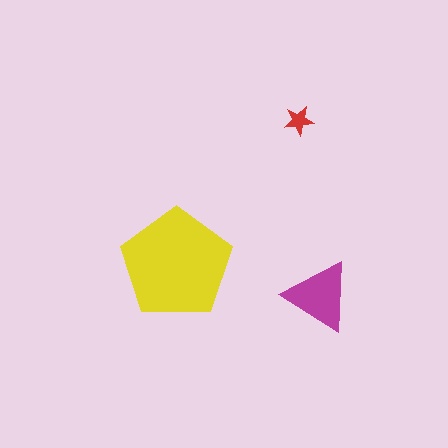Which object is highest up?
The red star is topmost.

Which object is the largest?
The yellow pentagon.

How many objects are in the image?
There are 3 objects in the image.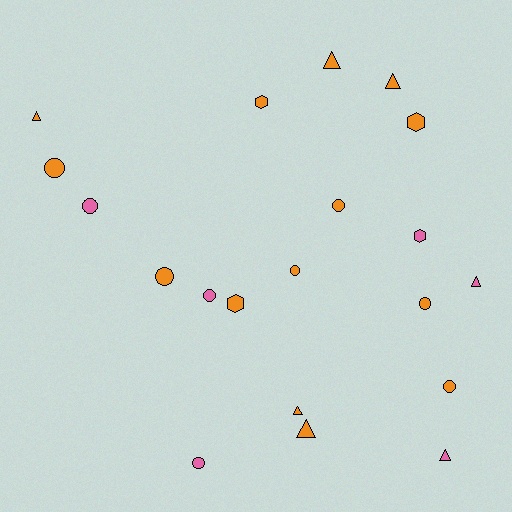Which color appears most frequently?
Orange, with 14 objects.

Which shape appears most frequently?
Circle, with 9 objects.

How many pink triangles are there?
There are 2 pink triangles.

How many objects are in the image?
There are 20 objects.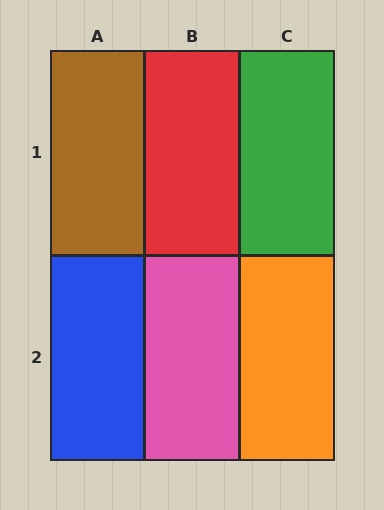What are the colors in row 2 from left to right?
Blue, pink, orange.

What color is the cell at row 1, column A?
Brown.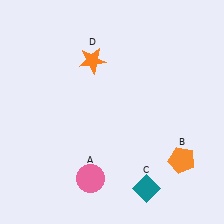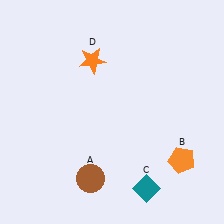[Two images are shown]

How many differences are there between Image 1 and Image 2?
There is 1 difference between the two images.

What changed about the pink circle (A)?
In Image 1, A is pink. In Image 2, it changed to brown.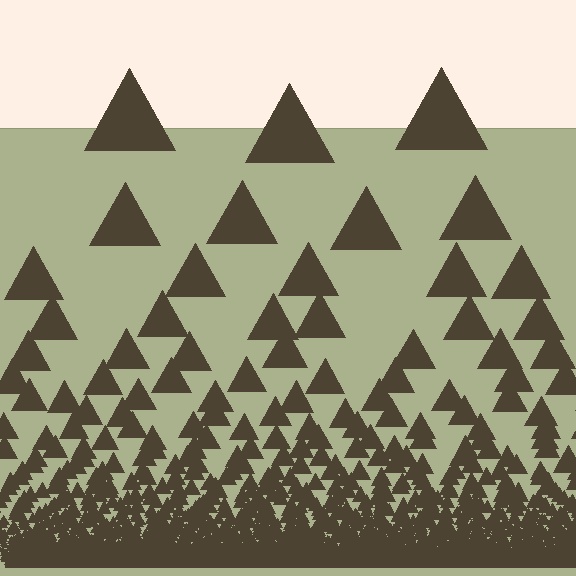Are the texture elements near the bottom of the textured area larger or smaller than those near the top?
Smaller. The gradient is inverted — elements near the bottom are smaller and denser.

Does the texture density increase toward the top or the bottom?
Density increases toward the bottom.